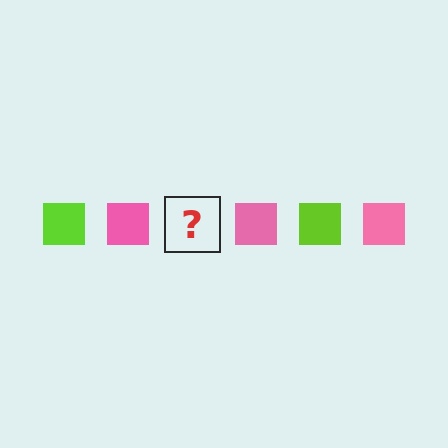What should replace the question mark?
The question mark should be replaced with a lime square.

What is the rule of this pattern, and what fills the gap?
The rule is that the pattern cycles through lime, pink squares. The gap should be filled with a lime square.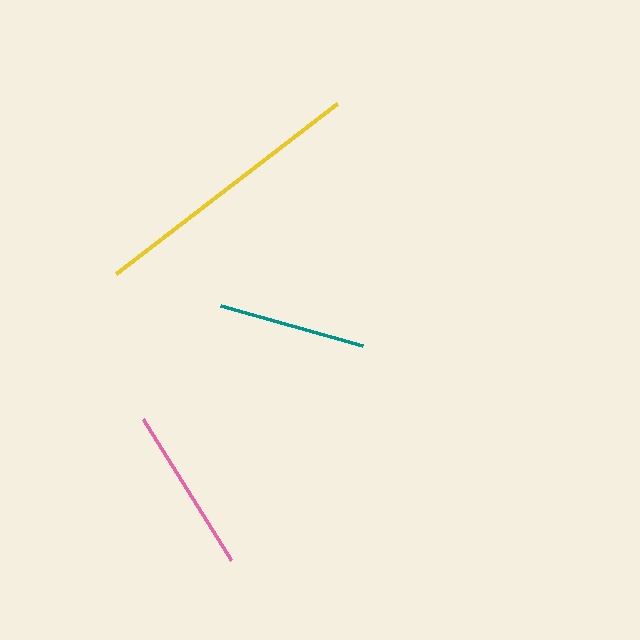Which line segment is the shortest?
The teal line is the shortest at approximately 147 pixels.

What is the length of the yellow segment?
The yellow segment is approximately 279 pixels long.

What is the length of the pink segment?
The pink segment is approximately 166 pixels long.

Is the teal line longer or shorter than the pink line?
The pink line is longer than the teal line.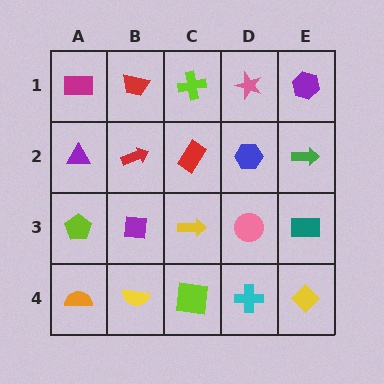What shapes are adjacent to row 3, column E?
A green arrow (row 2, column E), a yellow diamond (row 4, column E), a pink circle (row 3, column D).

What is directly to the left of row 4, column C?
A yellow semicircle.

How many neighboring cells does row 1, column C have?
3.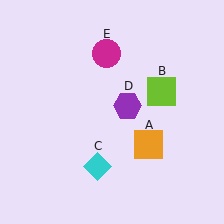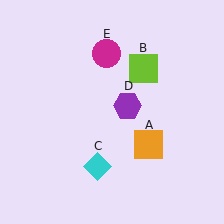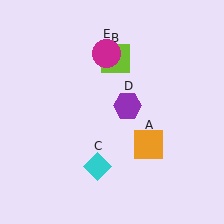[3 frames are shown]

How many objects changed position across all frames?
1 object changed position: lime square (object B).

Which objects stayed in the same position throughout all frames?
Orange square (object A) and cyan diamond (object C) and purple hexagon (object D) and magenta circle (object E) remained stationary.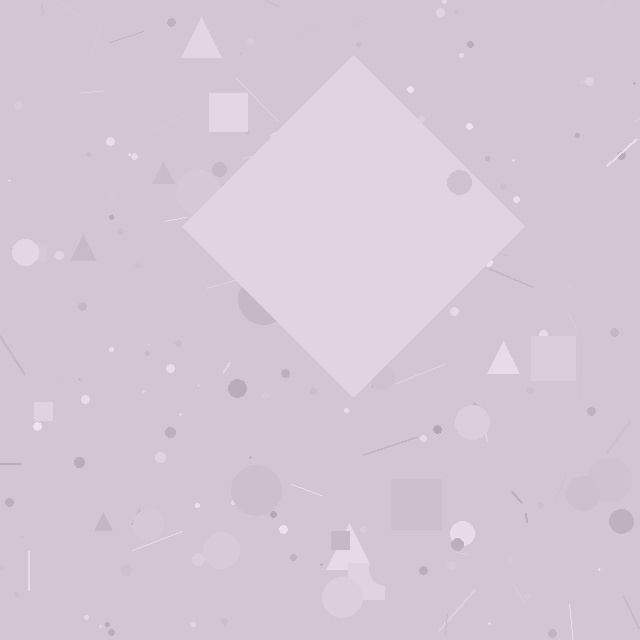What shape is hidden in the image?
A diamond is hidden in the image.